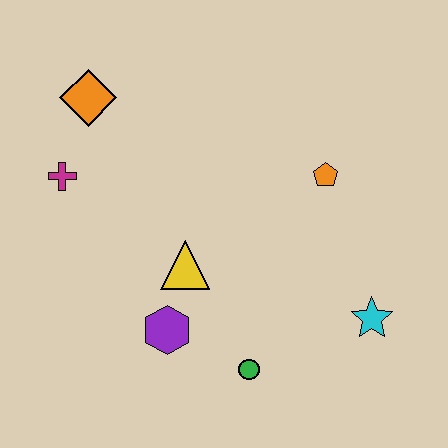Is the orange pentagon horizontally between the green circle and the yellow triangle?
No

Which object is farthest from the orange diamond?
The cyan star is farthest from the orange diamond.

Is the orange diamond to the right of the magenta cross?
Yes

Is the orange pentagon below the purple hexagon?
No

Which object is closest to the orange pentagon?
The cyan star is closest to the orange pentagon.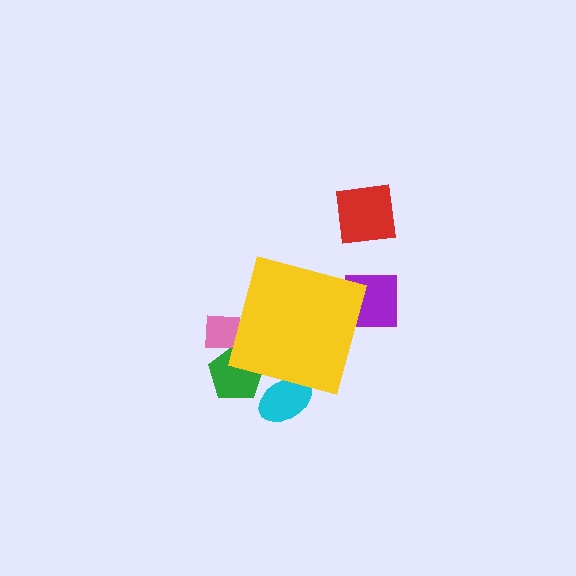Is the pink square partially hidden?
Yes, the pink square is partially hidden behind the yellow square.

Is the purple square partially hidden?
Yes, the purple square is partially hidden behind the yellow square.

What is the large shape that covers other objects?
A yellow square.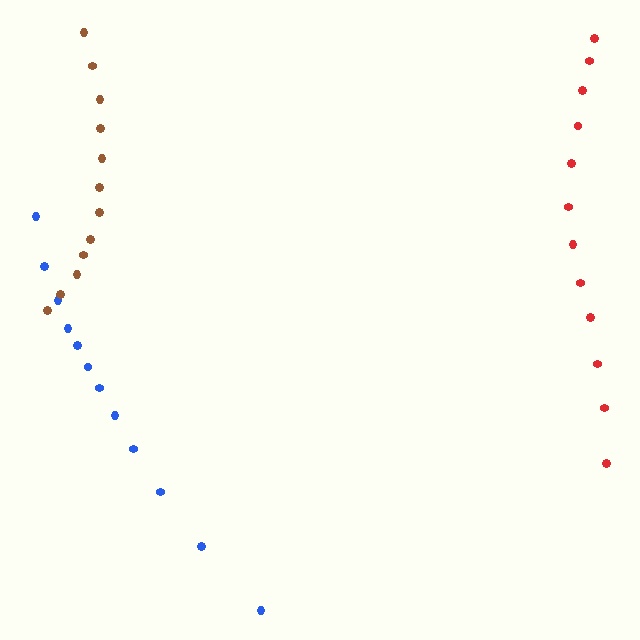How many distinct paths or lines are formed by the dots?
There are 3 distinct paths.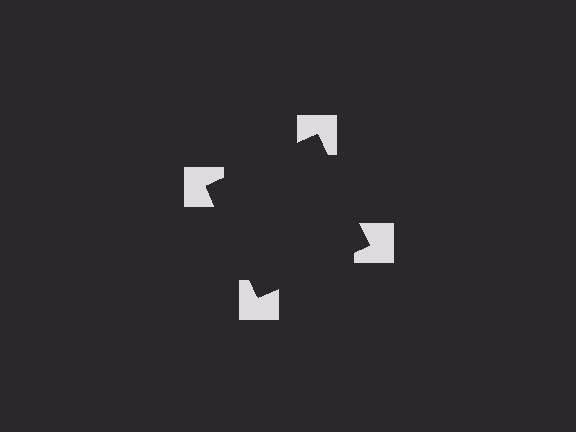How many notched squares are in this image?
There are 4 — one at each vertex of the illusory square.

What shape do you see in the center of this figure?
An illusory square — its edges are inferred from the aligned wedge cuts in the notched squares, not physically drawn.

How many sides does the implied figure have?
4 sides.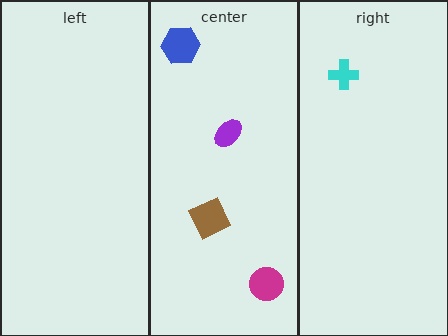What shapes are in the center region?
The blue hexagon, the magenta circle, the purple ellipse, the brown square.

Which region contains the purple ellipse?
The center region.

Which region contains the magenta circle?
The center region.